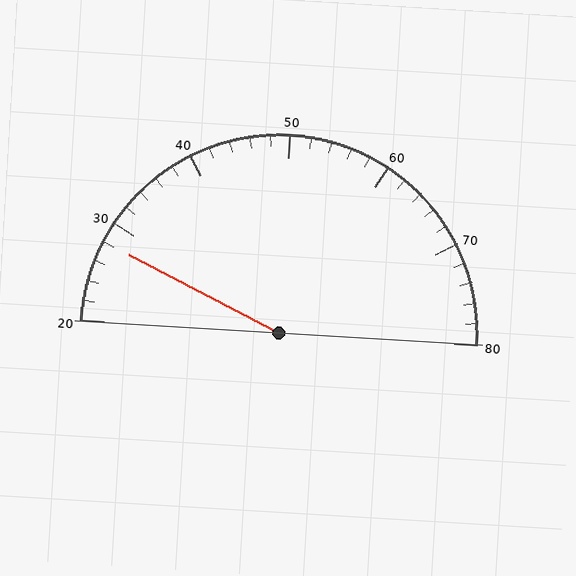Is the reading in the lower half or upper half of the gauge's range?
The reading is in the lower half of the range (20 to 80).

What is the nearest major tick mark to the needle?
The nearest major tick mark is 30.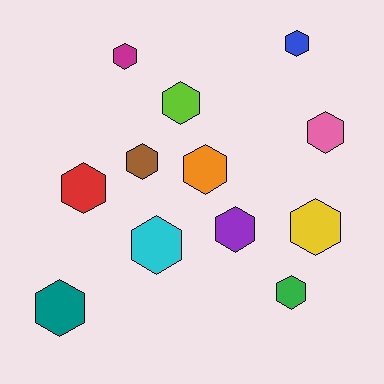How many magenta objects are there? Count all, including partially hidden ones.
There is 1 magenta object.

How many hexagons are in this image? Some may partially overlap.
There are 12 hexagons.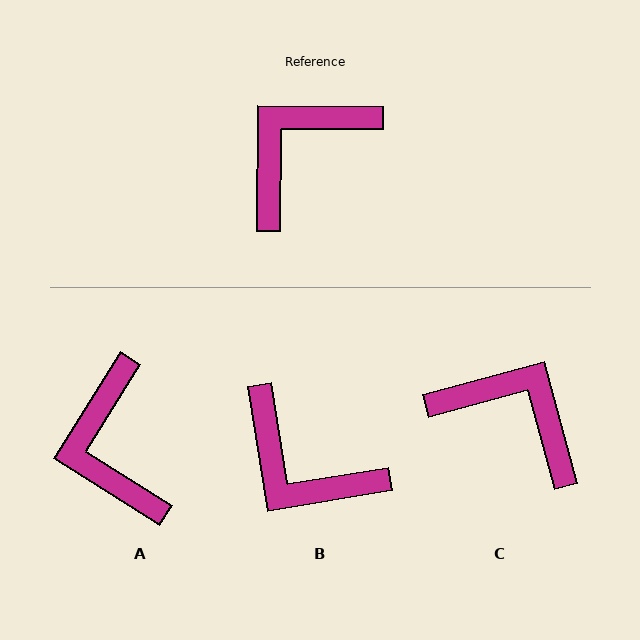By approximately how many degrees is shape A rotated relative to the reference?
Approximately 58 degrees counter-clockwise.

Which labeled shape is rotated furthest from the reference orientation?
B, about 99 degrees away.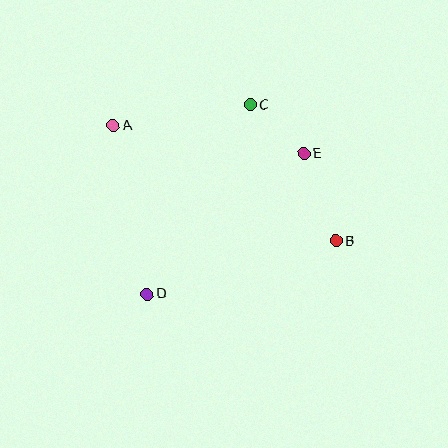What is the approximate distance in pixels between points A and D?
The distance between A and D is approximately 172 pixels.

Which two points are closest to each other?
Points C and E are closest to each other.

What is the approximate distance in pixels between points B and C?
The distance between B and C is approximately 161 pixels.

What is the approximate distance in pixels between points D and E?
The distance between D and E is approximately 210 pixels.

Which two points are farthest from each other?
Points A and B are farthest from each other.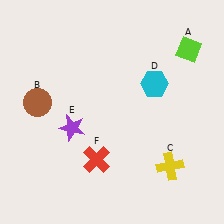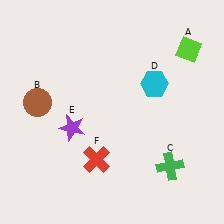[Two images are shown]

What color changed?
The cross (C) changed from yellow in Image 1 to green in Image 2.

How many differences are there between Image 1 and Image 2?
There is 1 difference between the two images.